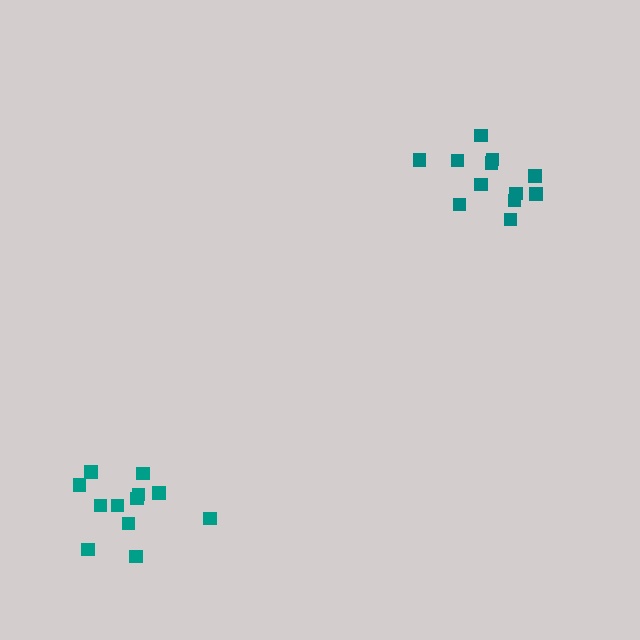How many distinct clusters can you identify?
There are 2 distinct clusters.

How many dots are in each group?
Group 1: 12 dots, Group 2: 12 dots (24 total).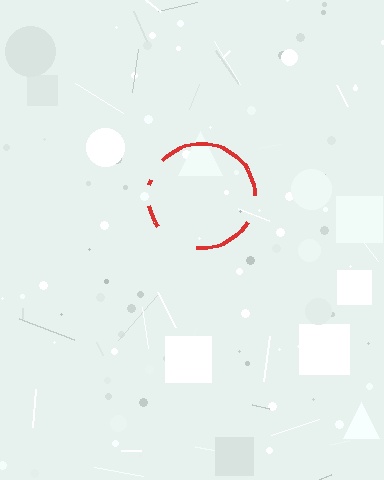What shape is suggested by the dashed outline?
The dashed outline suggests a circle.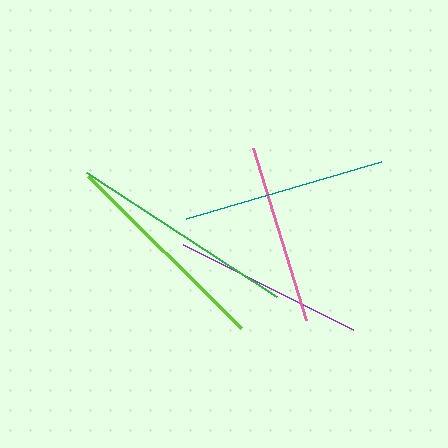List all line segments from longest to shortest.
From longest to shortest: green, lime, teal, purple, pink.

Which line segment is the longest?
The green line is the longest at approximately 226 pixels.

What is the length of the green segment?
The green segment is approximately 226 pixels long.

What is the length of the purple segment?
The purple segment is approximately 190 pixels long.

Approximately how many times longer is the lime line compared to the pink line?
The lime line is approximately 1.2 times the length of the pink line.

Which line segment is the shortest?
The pink line is the shortest at approximately 181 pixels.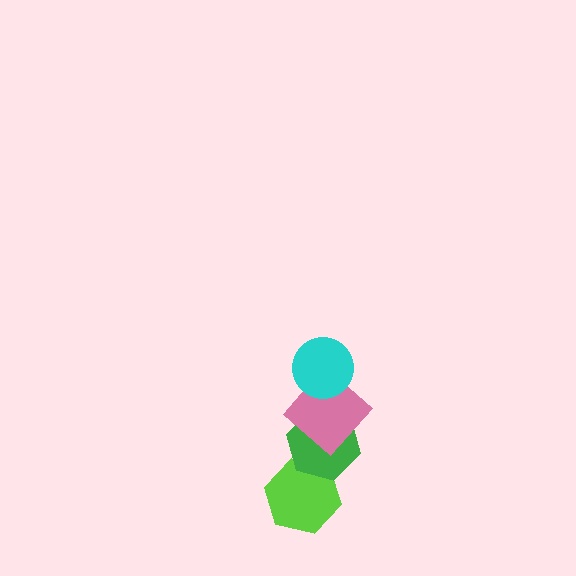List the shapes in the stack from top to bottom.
From top to bottom: the cyan circle, the pink diamond, the green hexagon, the lime hexagon.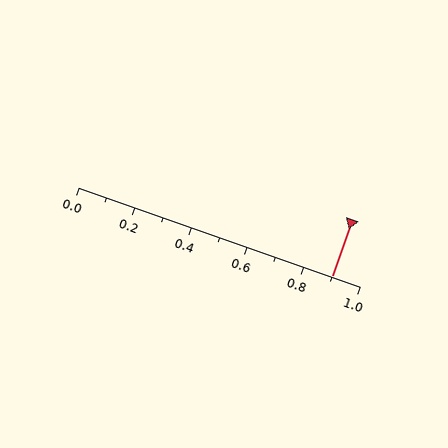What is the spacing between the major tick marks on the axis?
The major ticks are spaced 0.2 apart.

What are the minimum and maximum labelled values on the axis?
The axis runs from 0.0 to 1.0.